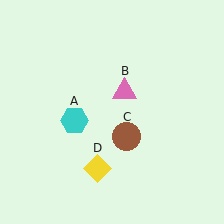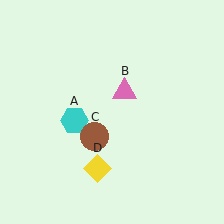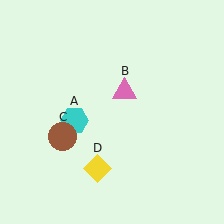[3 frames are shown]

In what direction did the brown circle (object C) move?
The brown circle (object C) moved left.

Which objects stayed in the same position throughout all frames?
Cyan hexagon (object A) and pink triangle (object B) and yellow diamond (object D) remained stationary.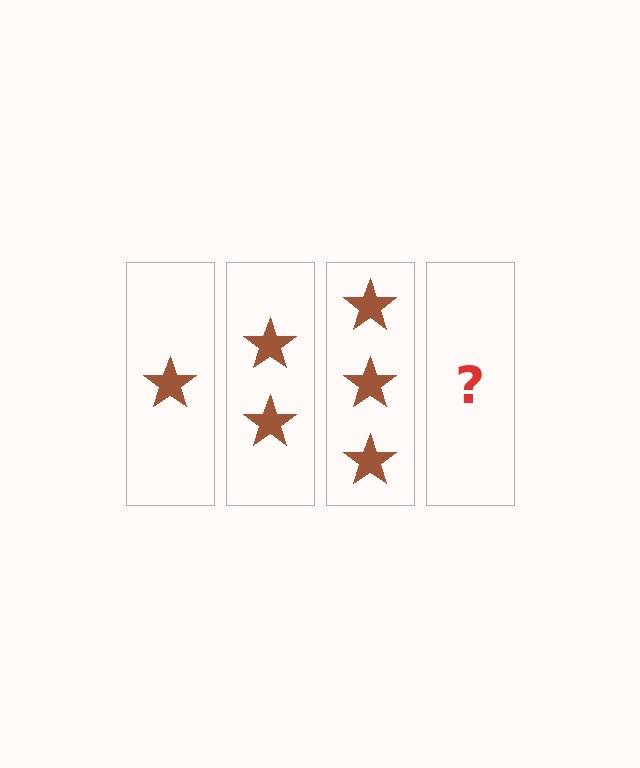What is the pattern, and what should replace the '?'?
The pattern is that each step adds one more star. The '?' should be 4 stars.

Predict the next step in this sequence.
The next step is 4 stars.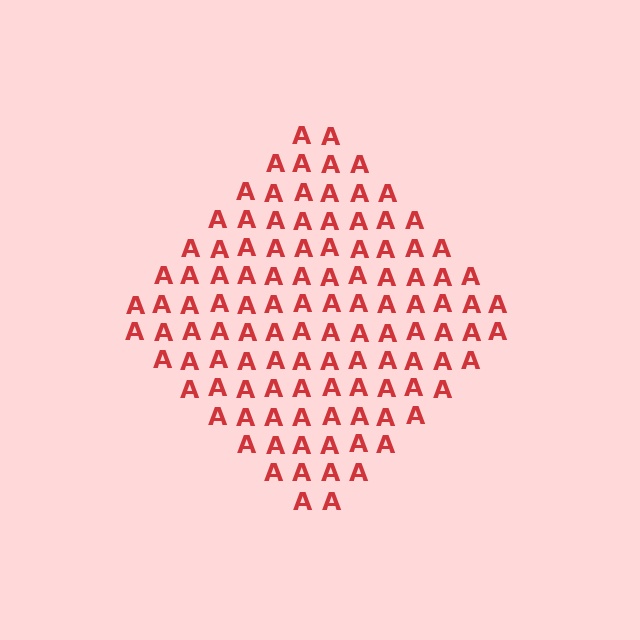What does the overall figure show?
The overall figure shows a diamond.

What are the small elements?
The small elements are letter A's.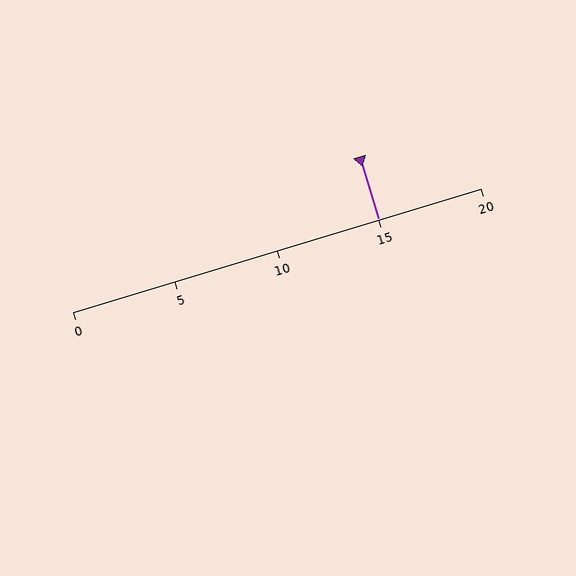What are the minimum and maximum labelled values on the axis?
The axis runs from 0 to 20.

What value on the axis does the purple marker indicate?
The marker indicates approximately 15.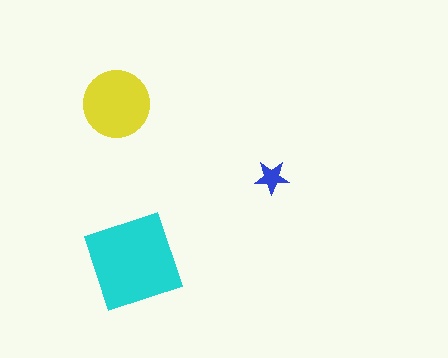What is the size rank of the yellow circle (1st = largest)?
2nd.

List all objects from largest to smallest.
The cyan diamond, the yellow circle, the blue star.